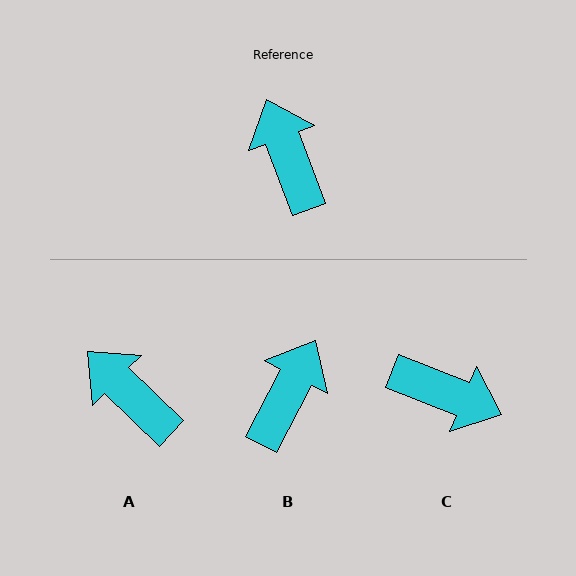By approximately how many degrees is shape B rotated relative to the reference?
Approximately 48 degrees clockwise.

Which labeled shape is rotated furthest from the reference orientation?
C, about 133 degrees away.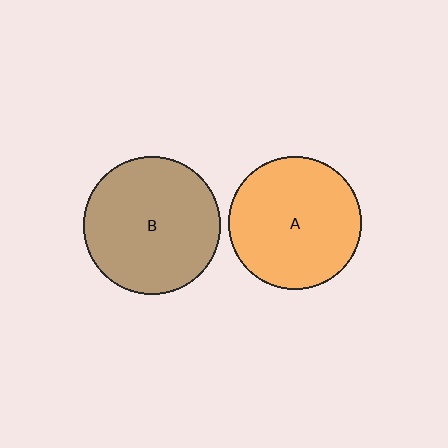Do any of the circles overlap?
No, none of the circles overlap.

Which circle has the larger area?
Circle B (brown).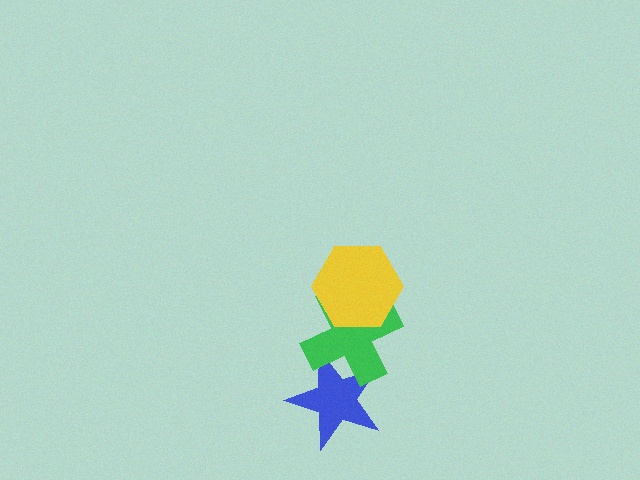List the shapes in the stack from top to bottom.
From top to bottom: the yellow hexagon, the green cross, the blue star.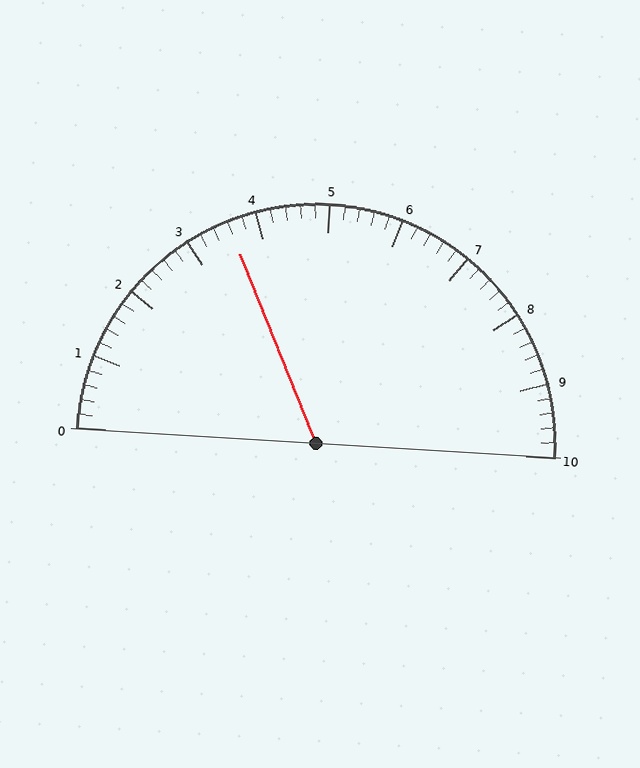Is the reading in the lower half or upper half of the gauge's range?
The reading is in the lower half of the range (0 to 10).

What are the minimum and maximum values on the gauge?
The gauge ranges from 0 to 10.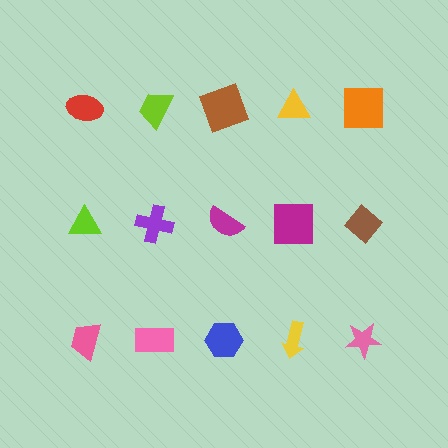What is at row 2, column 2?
A purple cross.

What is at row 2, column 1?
A lime triangle.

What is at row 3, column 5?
A pink star.